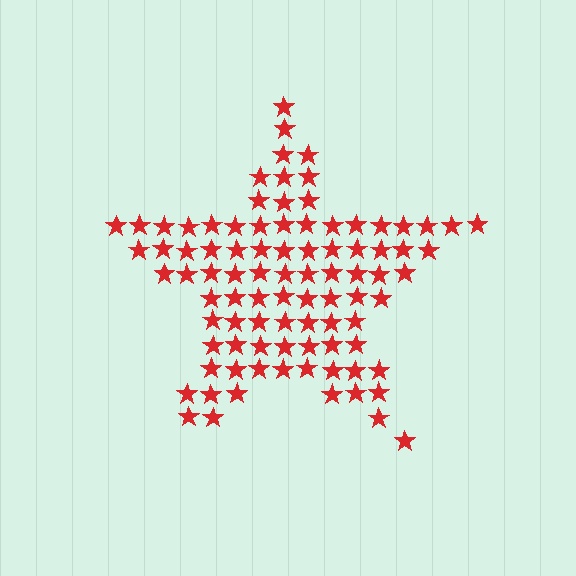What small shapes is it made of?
It is made of small stars.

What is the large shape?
The large shape is a star.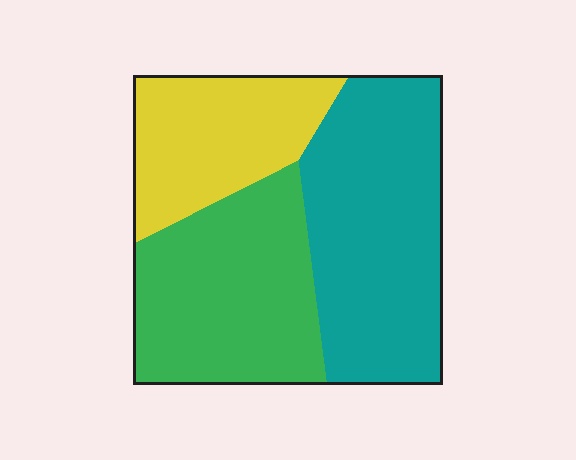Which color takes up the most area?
Teal, at roughly 40%.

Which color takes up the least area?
Yellow, at roughly 25%.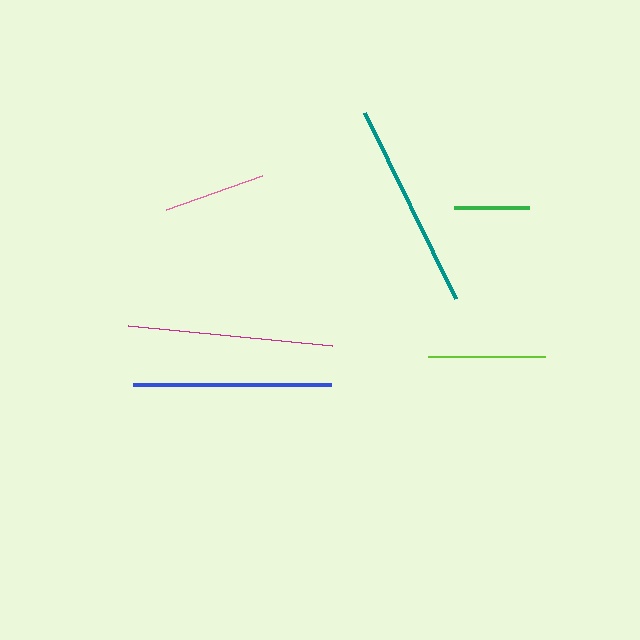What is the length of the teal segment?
The teal segment is approximately 207 pixels long.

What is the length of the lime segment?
The lime segment is approximately 117 pixels long.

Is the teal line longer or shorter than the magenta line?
The teal line is longer than the magenta line.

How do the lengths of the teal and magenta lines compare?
The teal and magenta lines are approximately the same length.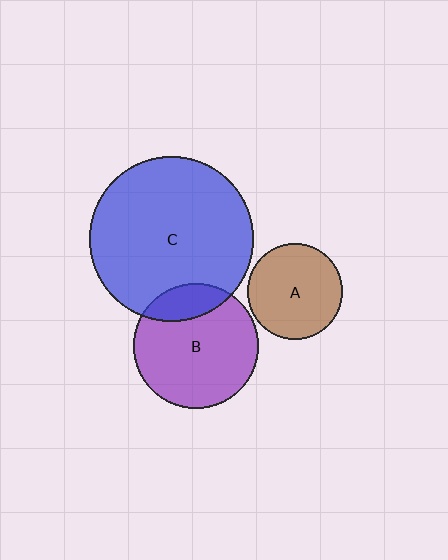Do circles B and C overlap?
Yes.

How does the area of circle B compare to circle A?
Approximately 1.7 times.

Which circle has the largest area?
Circle C (blue).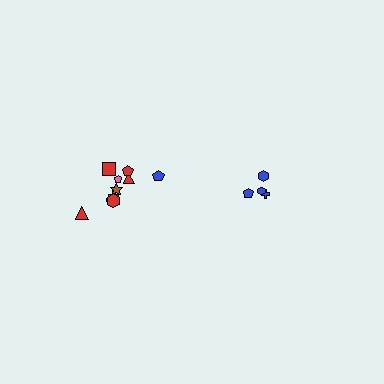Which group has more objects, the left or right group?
The left group.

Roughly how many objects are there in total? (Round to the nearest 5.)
Roughly 15 objects in total.